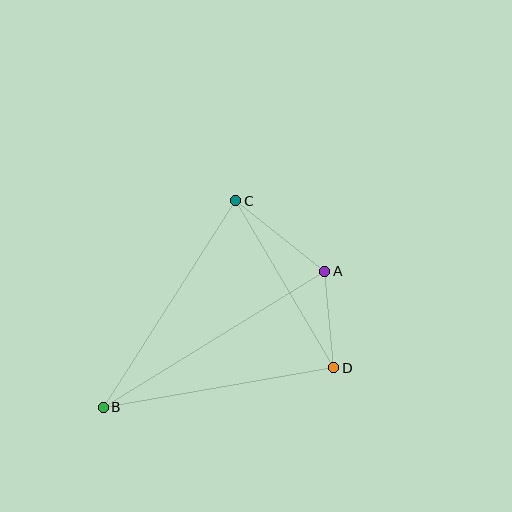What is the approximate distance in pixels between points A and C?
The distance between A and C is approximately 114 pixels.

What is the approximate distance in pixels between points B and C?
The distance between B and C is approximately 245 pixels.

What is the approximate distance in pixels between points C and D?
The distance between C and D is approximately 193 pixels.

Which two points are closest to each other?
Points A and D are closest to each other.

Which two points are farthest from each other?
Points A and B are farthest from each other.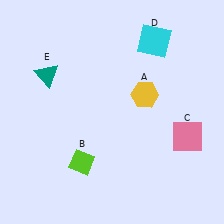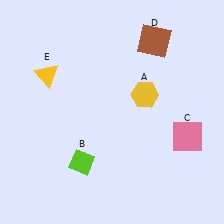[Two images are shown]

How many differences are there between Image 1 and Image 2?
There are 2 differences between the two images.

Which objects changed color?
D changed from cyan to brown. E changed from teal to yellow.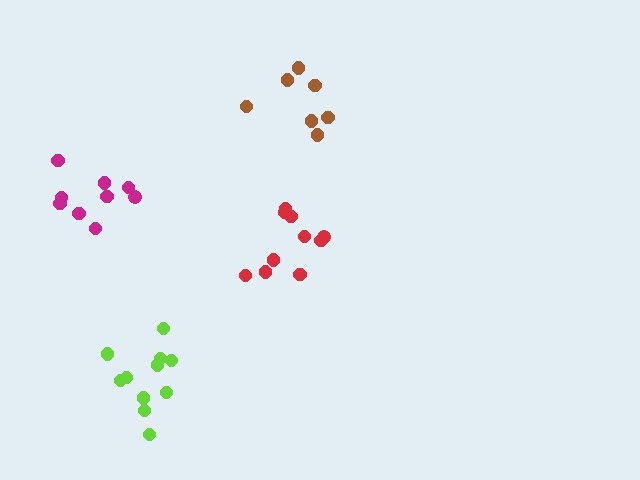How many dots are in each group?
Group 1: 9 dots, Group 2: 7 dots, Group 3: 10 dots, Group 4: 11 dots (37 total).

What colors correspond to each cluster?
The clusters are colored: magenta, brown, red, lime.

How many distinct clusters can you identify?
There are 4 distinct clusters.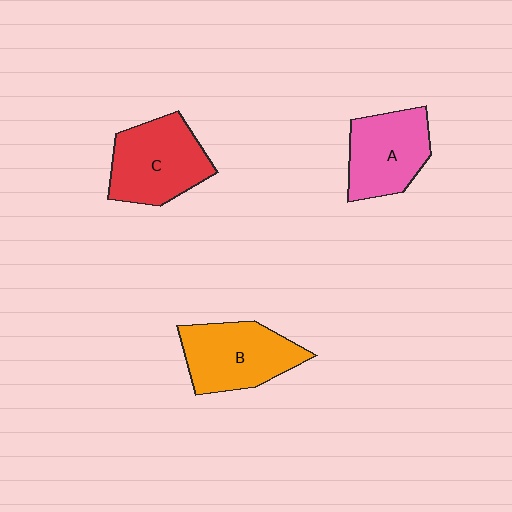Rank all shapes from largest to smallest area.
From largest to smallest: C (red), B (orange), A (pink).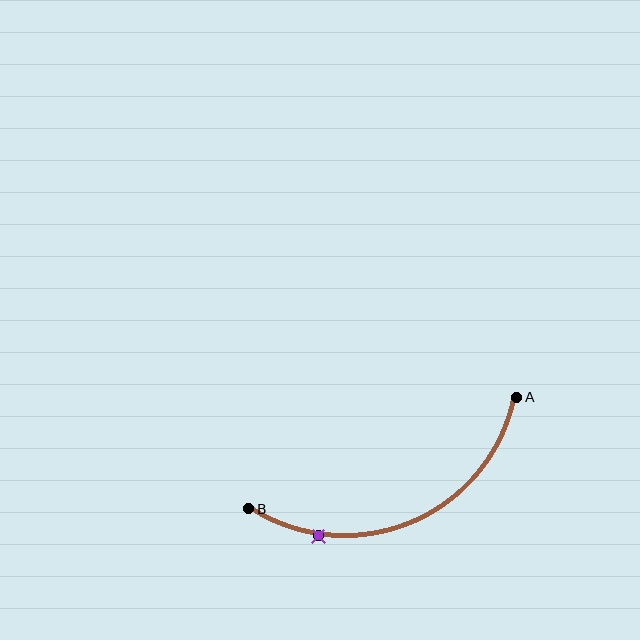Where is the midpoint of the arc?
The arc midpoint is the point on the curve farthest from the straight line joining A and B. It sits below that line.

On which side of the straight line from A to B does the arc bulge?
The arc bulges below the straight line connecting A and B.